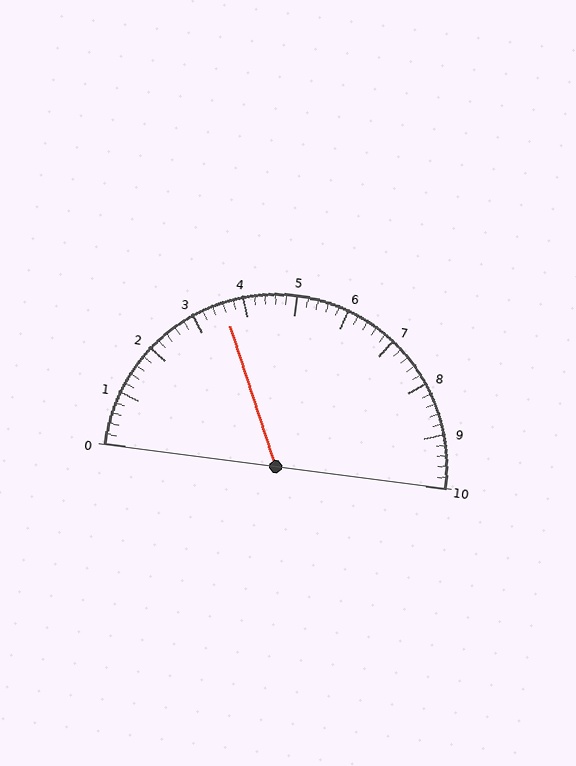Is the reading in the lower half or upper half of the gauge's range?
The reading is in the lower half of the range (0 to 10).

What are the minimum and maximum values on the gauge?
The gauge ranges from 0 to 10.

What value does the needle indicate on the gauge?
The needle indicates approximately 3.6.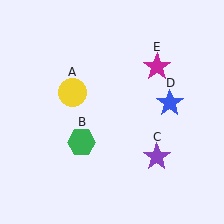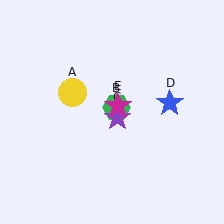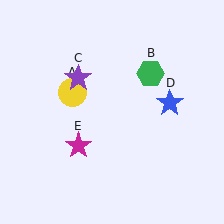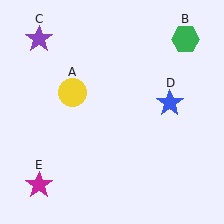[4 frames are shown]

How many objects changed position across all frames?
3 objects changed position: green hexagon (object B), purple star (object C), magenta star (object E).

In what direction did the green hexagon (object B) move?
The green hexagon (object B) moved up and to the right.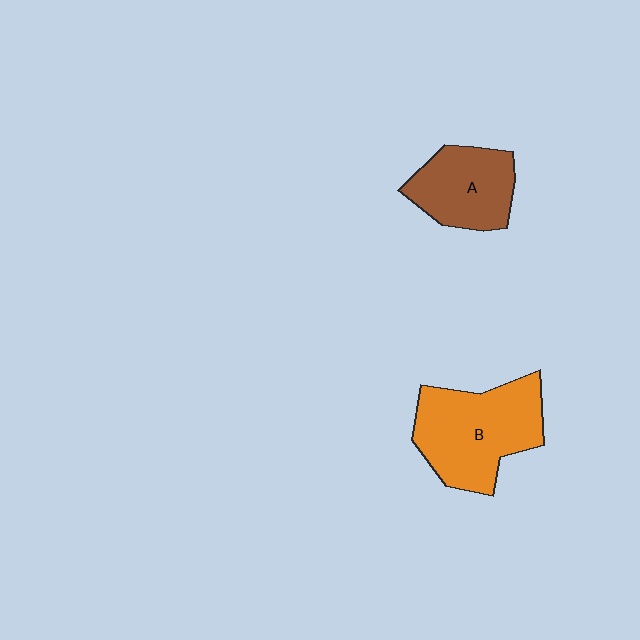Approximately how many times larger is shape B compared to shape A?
Approximately 1.5 times.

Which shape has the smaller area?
Shape A (brown).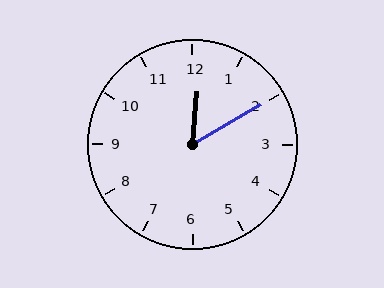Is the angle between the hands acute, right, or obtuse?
It is acute.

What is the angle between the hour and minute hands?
Approximately 55 degrees.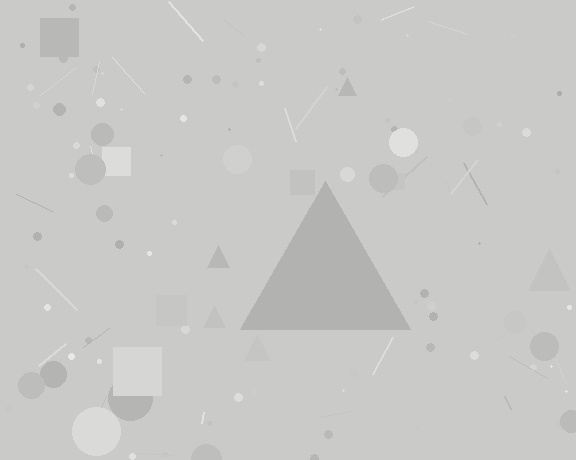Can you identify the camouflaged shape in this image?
The camouflaged shape is a triangle.